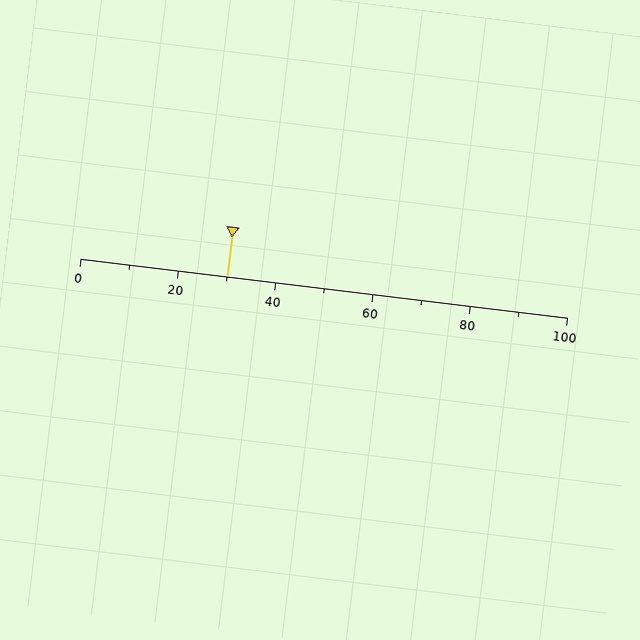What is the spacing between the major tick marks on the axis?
The major ticks are spaced 20 apart.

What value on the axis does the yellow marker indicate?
The marker indicates approximately 30.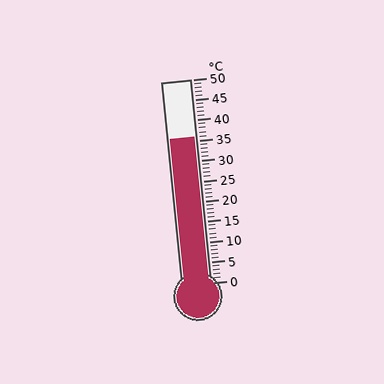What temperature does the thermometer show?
The thermometer shows approximately 36°C.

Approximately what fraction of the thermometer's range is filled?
The thermometer is filled to approximately 70% of its range.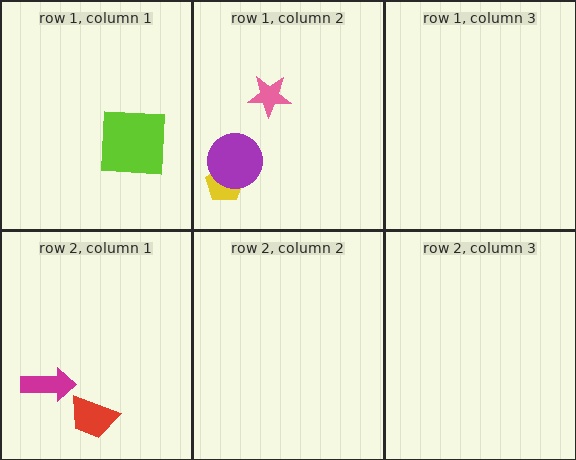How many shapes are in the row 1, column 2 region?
3.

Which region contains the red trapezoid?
The row 2, column 1 region.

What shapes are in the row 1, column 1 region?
The lime square.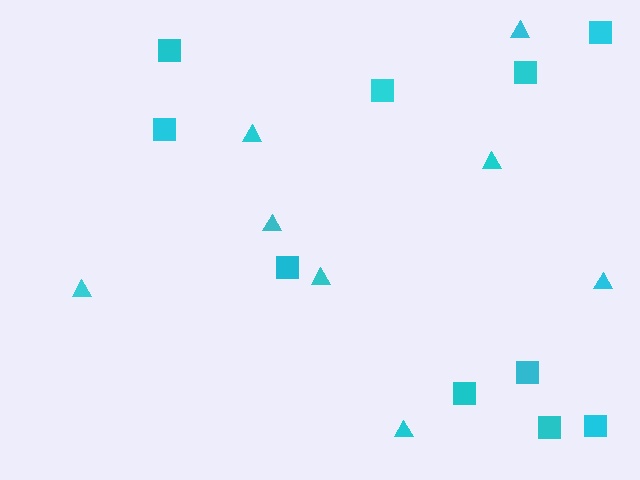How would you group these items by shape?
There are 2 groups: one group of triangles (8) and one group of squares (10).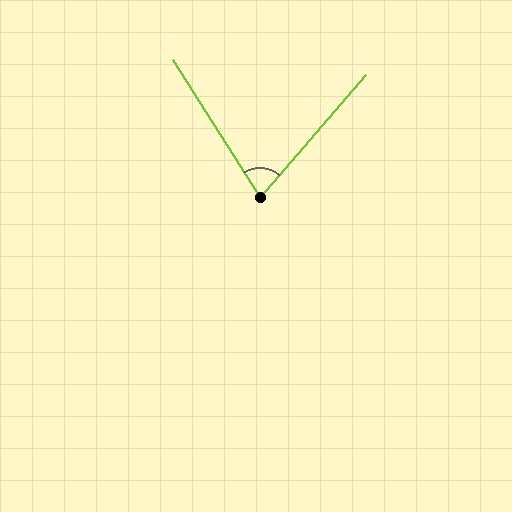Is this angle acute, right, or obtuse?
It is acute.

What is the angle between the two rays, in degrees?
Approximately 73 degrees.